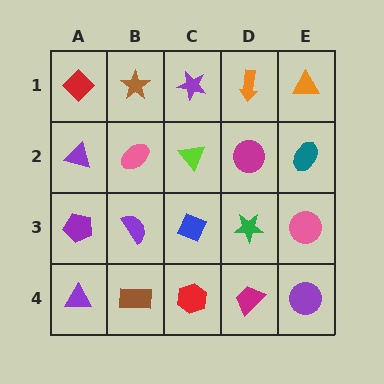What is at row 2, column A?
A purple triangle.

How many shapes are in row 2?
5 shapes.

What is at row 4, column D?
A magenta trapezoid.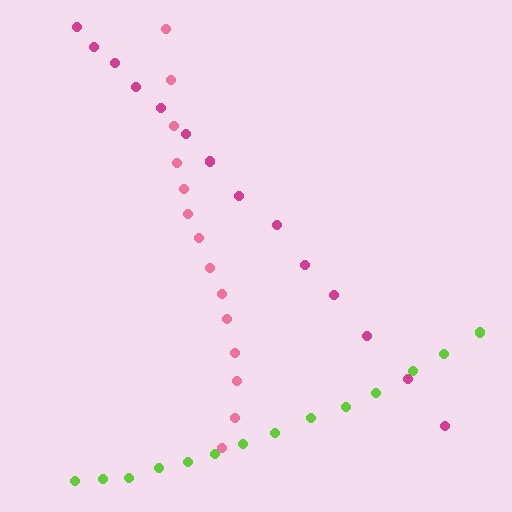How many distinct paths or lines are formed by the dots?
There are 3 distinct paths.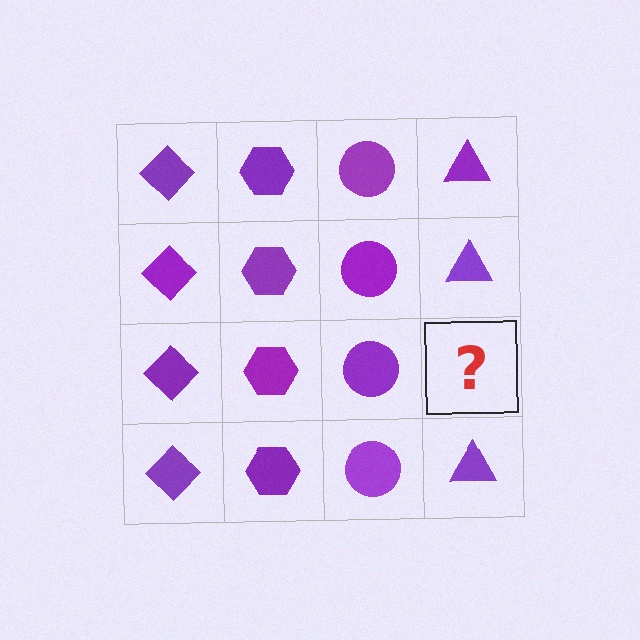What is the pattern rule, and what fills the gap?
The rule is that each column has a consistent shape. The gap should be filled with a purple triangle.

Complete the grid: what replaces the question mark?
The question mark should be replaced with a purple triangle.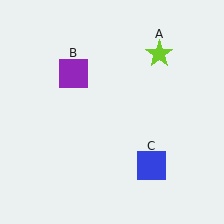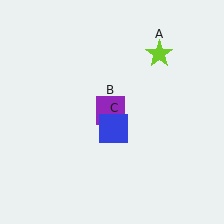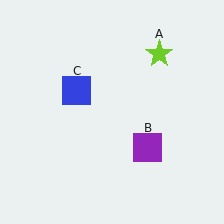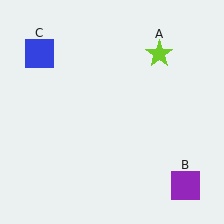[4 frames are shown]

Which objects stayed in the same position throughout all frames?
Lime star (object A) remained stationary.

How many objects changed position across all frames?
2 objects changed position: purple square (object B), blue square (object C).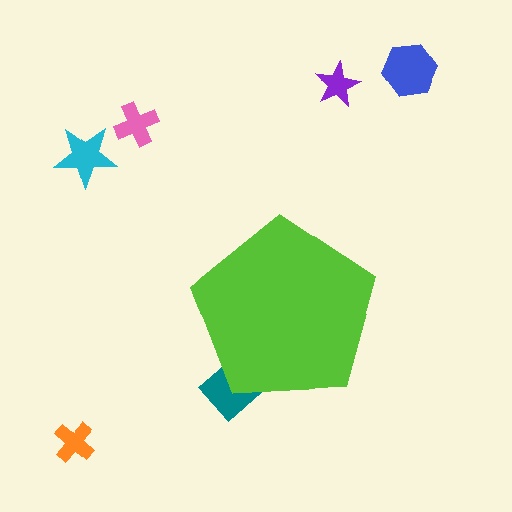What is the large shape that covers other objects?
A lime pentagon.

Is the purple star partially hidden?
No, the purple star is fully visible.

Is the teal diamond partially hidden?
Yes, the teal diamond is partially hidden behind the lime pentagon.